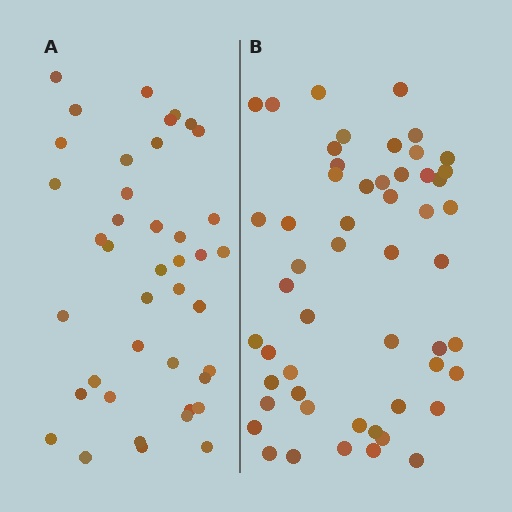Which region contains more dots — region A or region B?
Region B (the right region) has more dots.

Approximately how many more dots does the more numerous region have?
Region B has roughly 12 or so more dots than region A.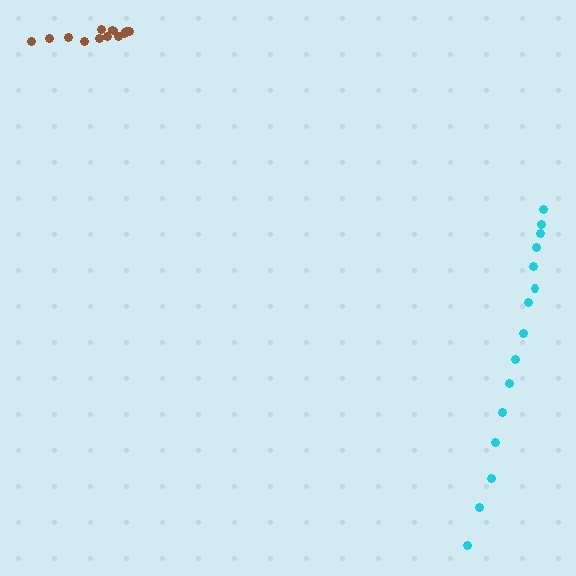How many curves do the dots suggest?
There are 2 distinct paths.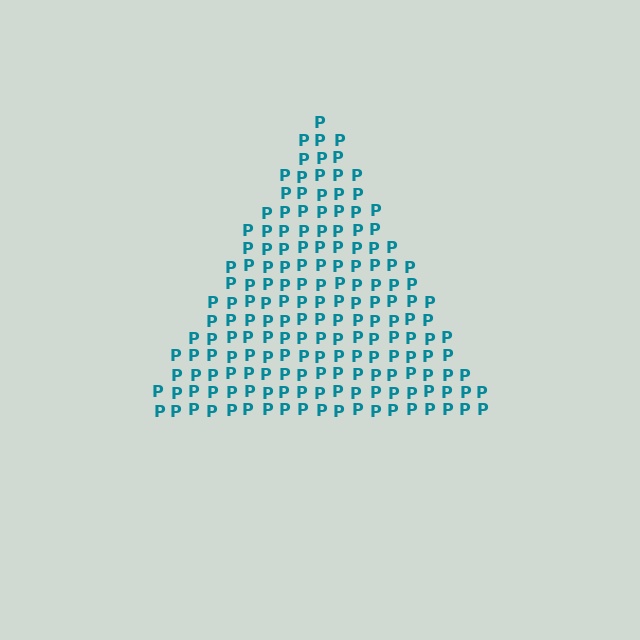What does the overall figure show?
The overall figure shows a triangle.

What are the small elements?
The small elements are letter P's.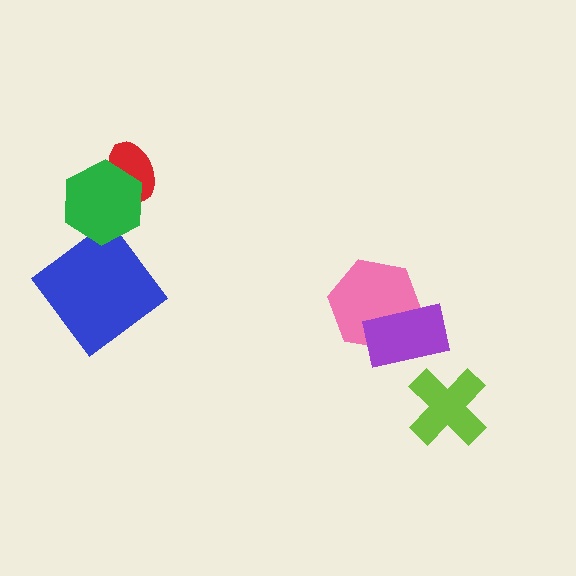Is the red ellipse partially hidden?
Yes, it is partially covered by another shape.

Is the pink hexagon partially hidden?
Yes, it is partially covered by another shape.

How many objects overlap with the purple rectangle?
1 object overlaps with the purple rectangle.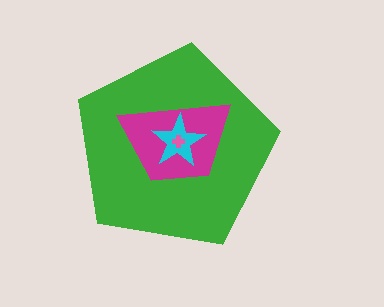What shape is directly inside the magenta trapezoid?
The cyan star.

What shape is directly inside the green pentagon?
The magenta trapezoid.